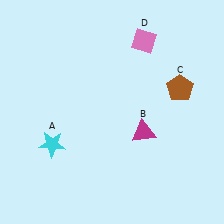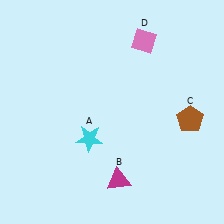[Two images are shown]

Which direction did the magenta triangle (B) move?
The magenta triangle (B) moved down.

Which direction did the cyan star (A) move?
The cyan star (A) moved right.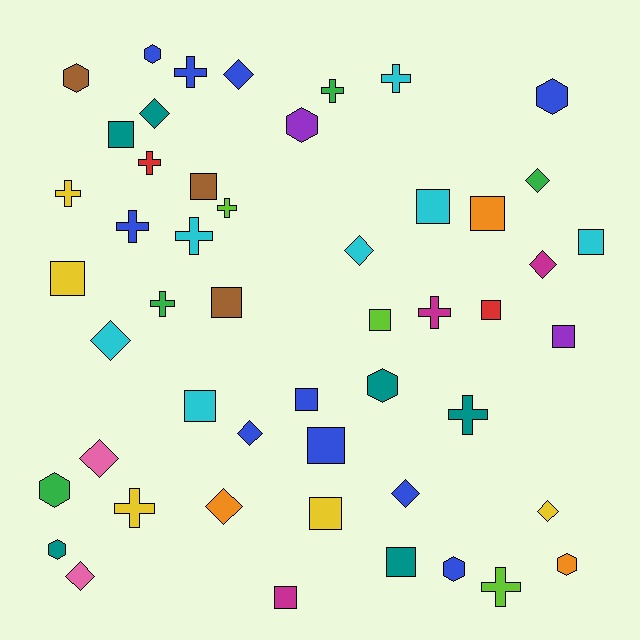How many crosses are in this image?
There are 13 crosses.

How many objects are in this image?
There are 50 objects.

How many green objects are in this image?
There are 4 green objects.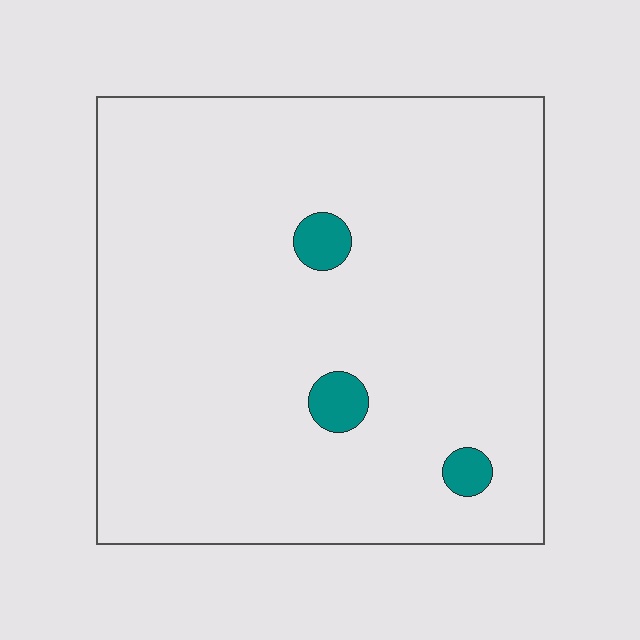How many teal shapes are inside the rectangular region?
3.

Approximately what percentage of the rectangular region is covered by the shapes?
Approximately 5%.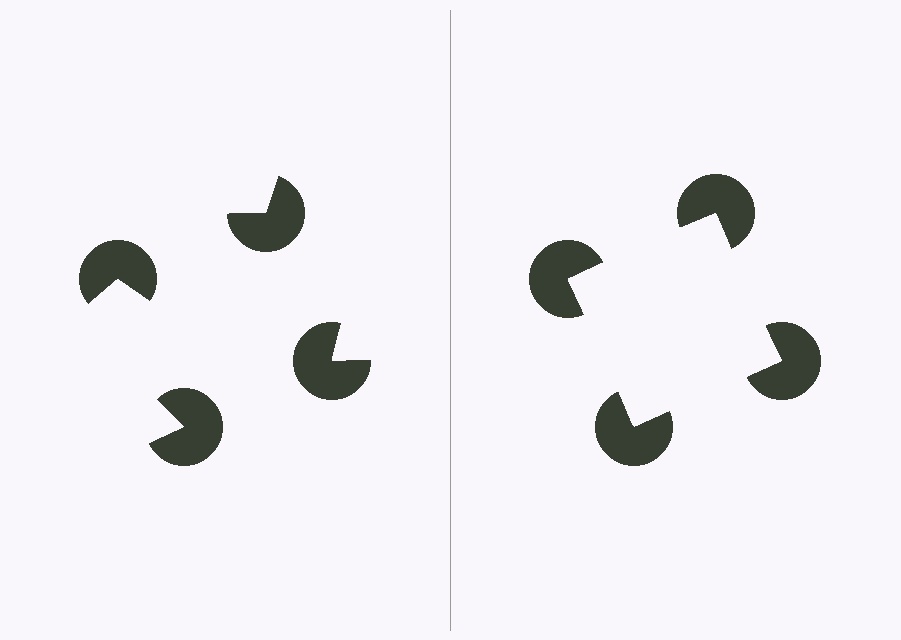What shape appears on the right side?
An illusory square.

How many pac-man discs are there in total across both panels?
8 — 4 on each side.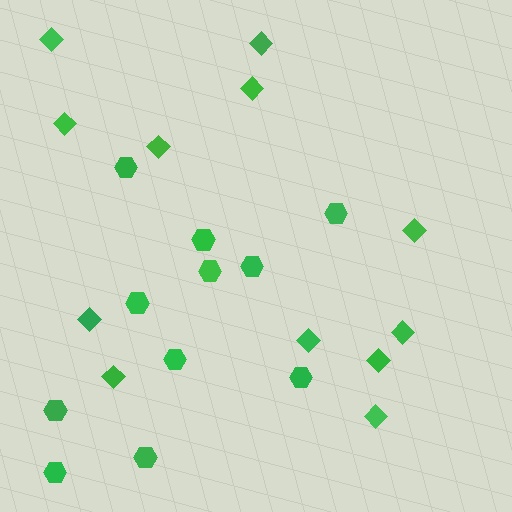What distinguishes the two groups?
There are 2 groups: one group of hexagons (11) and one group of diamonds (12).